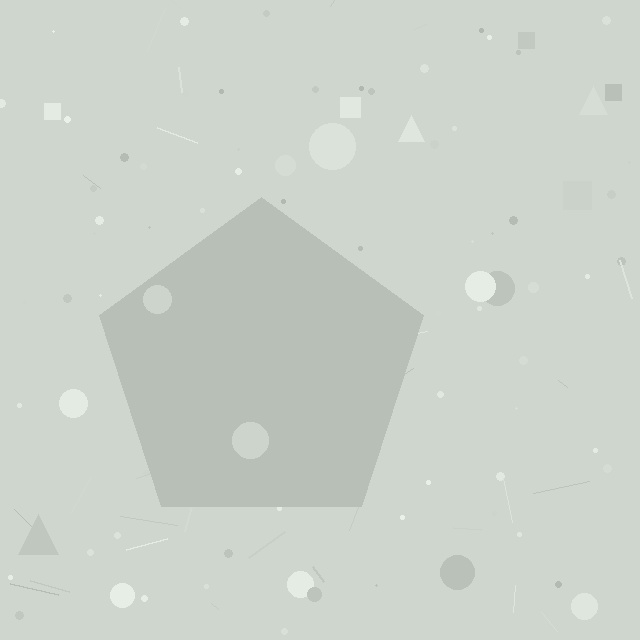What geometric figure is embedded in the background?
A pentagon is embedded in the background.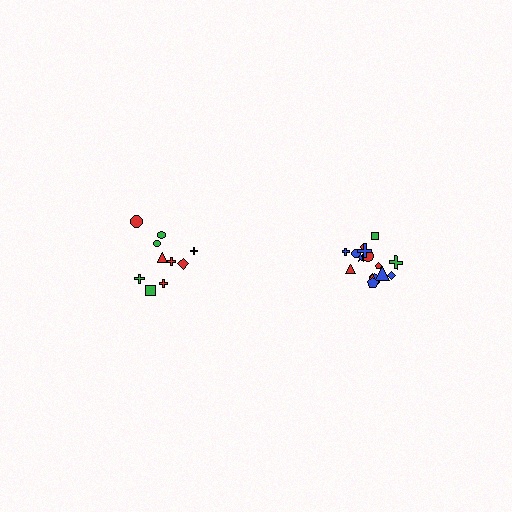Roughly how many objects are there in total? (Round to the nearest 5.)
Roughly 25 objects in total.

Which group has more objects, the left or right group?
The right group.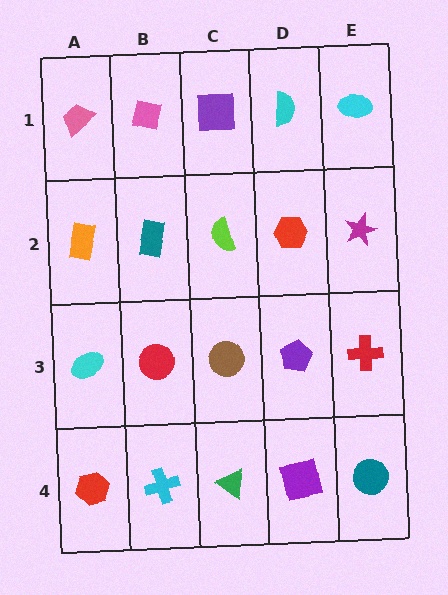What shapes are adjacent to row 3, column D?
A red hexagon (row 2, column D), a purple square (row 4, column D), a brown circle (row 3, column C), a red cross (row 3, column E).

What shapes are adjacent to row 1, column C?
A lime semicircle (row 2, column C), a pink square (row 1, column B), a cyan semicircle (row 1, column D).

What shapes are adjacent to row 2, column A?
A pink trapezoid (row 1, column A), a cyan ellipse (row 3, column A), a teal rectangle (row 2, column B).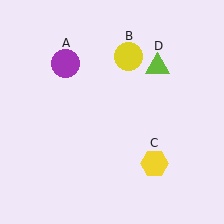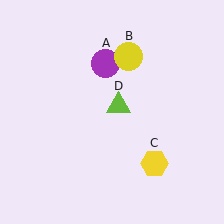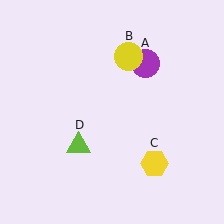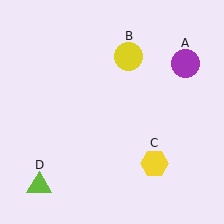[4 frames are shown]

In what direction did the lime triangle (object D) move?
The lime triangle (object D) moved down and to the left.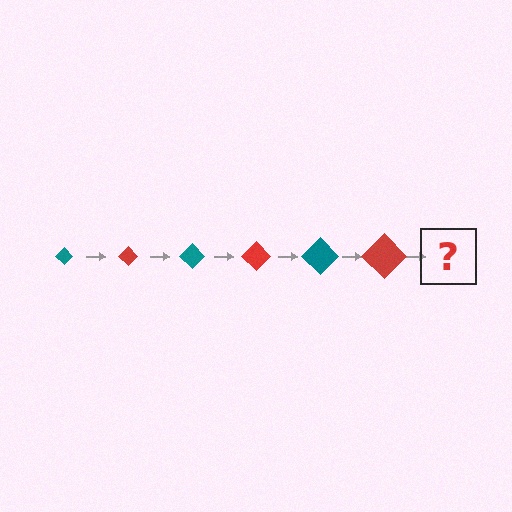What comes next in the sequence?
The next element should be a teal diamond, larger than the previous one.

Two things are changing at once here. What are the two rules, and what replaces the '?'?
The two rules are that the diamond grows larger each step and the color cycles through teal and red. The '?' should be a teal diamond, larger than the previous one.